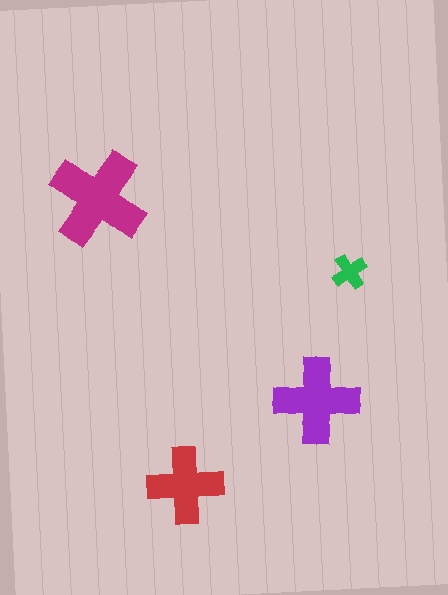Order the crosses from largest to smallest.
the magenta one, the purple one, the red one, the green one.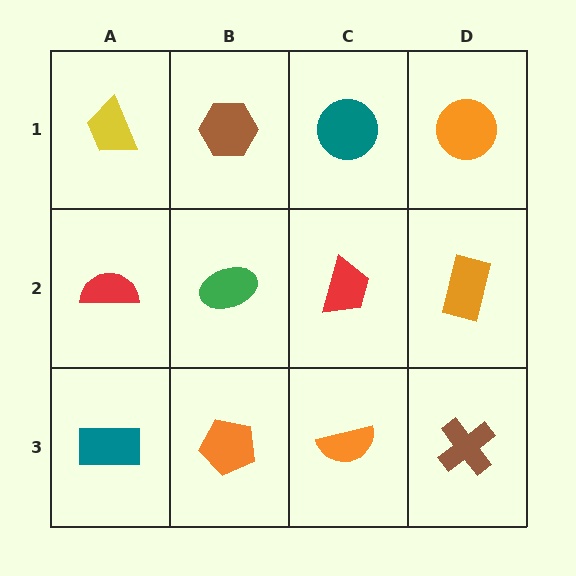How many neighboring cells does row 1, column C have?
3.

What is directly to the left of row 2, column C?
A green ellipse.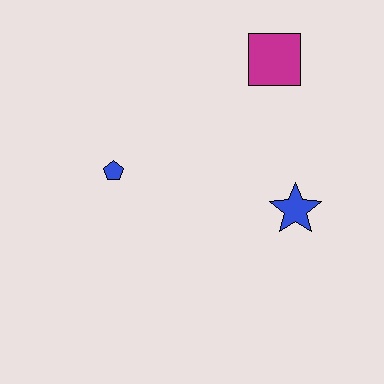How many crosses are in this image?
There are no crosses.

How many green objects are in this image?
There are no green objects.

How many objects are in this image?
There are 3 objects.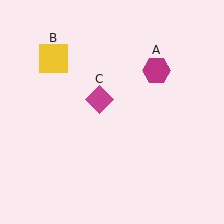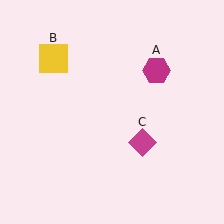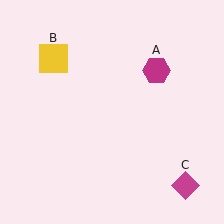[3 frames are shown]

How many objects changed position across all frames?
1 object changed position: magenta diamond (object C).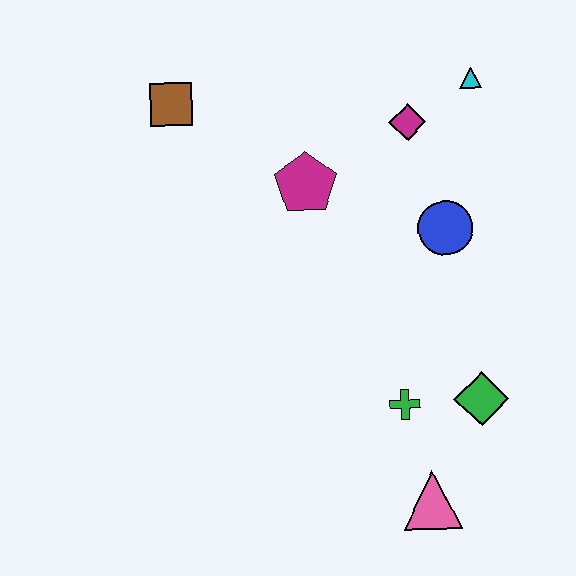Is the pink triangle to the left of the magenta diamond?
No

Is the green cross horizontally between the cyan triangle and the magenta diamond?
No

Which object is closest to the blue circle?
The magenta diamond is closest to the blue circle.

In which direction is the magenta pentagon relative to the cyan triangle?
The magenta pentagon is to the left of the cyan triangle.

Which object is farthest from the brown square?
The pink triangle is farthest from the brown square.